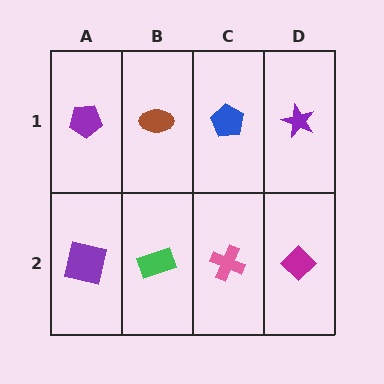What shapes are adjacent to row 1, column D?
A magenta diamond (row 2, column D), a blue pentagon (row 1, column C).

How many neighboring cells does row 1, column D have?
2.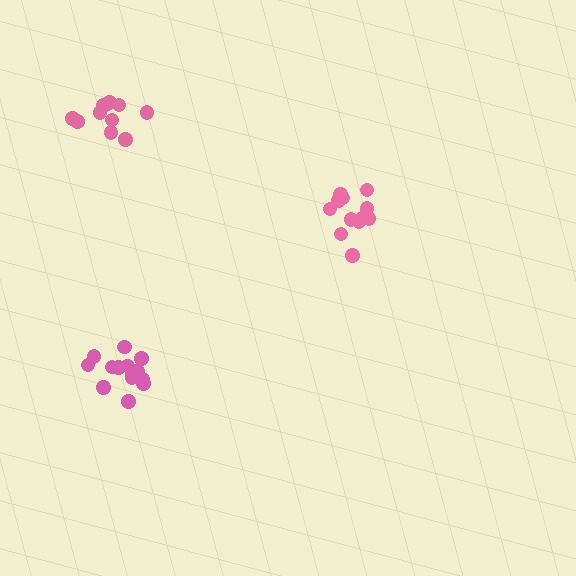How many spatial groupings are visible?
There are 3 spatial groupings.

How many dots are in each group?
Group 1: 13 dots, Group 2: 15 dots, Group 3: 11 dots (39 total).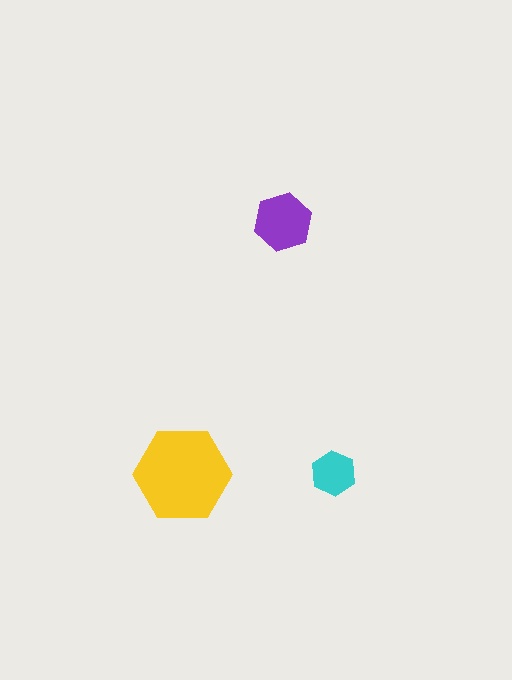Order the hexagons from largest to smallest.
the yellow one, the purple one, the cyan one.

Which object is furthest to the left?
The yellow hexagon is leftmost.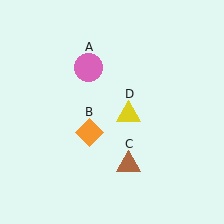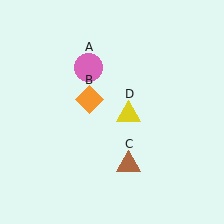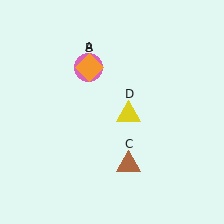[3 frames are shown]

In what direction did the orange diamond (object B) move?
The orange diamond (object B) moved up.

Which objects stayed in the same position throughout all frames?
Pink circle (object A) and brown triangle (object C) and yellow triangle (object D) remained stationary.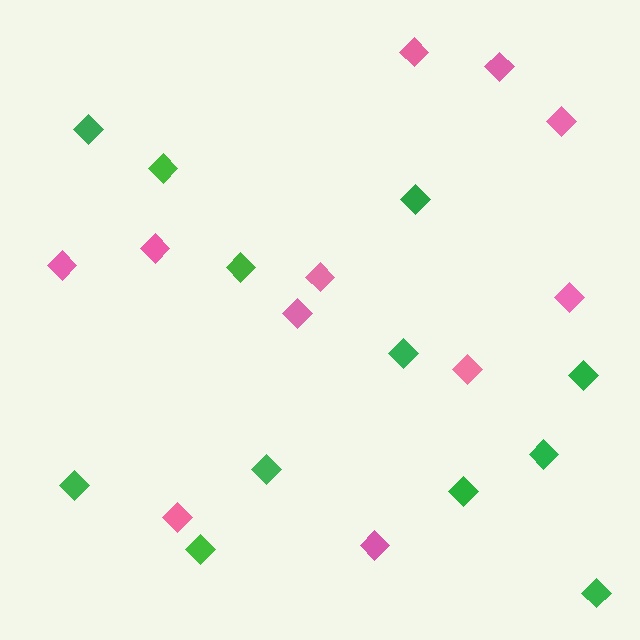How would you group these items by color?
There are 2 groups: one group of pink diamonds (11) and one group of green diamonds (12).